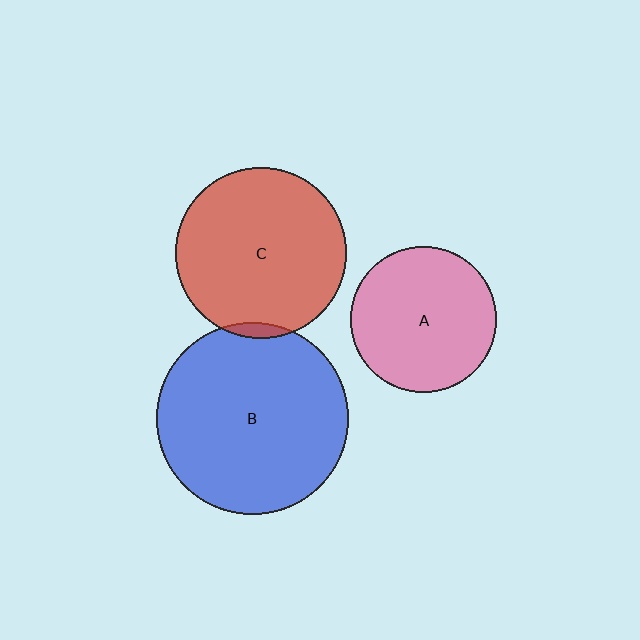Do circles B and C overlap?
Yes.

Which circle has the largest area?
Circle B (blue).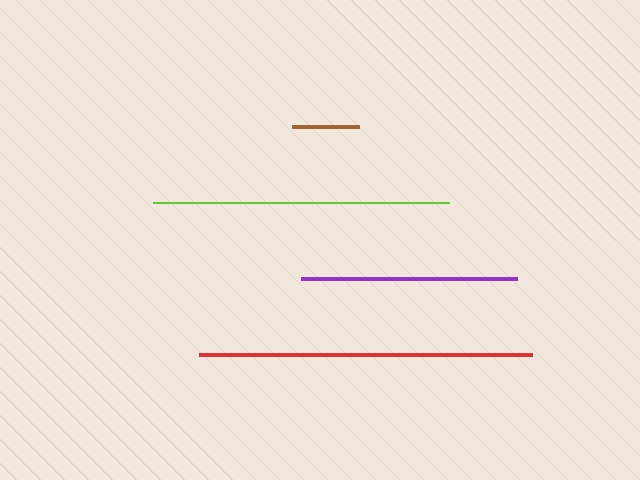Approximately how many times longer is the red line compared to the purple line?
The red line is approximately 1.5 times the length of the purple line.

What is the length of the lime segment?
The lime segment is approximately 296 pixels long.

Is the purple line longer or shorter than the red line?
The red line is longer than the purple line.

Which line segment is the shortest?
The brown line is the shortest at approximately 66 pixels.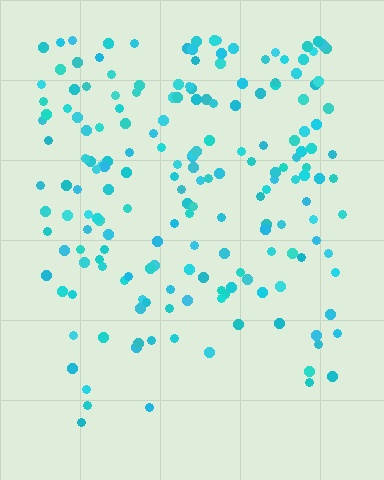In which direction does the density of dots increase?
From bottom to top, with the top side densest.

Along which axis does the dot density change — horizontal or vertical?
Vertical.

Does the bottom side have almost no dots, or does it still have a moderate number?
Still a moderate number, just noticeably fewer than the top.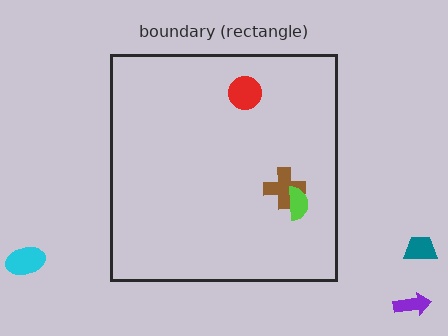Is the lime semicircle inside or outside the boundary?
Inside.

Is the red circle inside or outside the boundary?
Inside.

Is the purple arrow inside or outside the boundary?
Outside.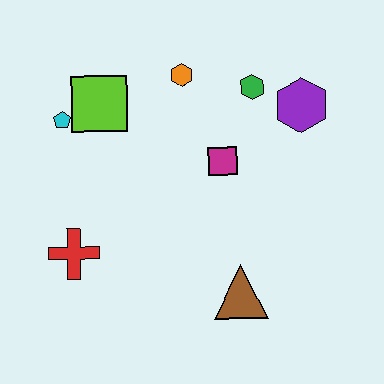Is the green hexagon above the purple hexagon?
Yes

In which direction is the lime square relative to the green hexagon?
The lime square is to the left of the green hexagon.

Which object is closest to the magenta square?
The green hexagon is closest to the magenta square.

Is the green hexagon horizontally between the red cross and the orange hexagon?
No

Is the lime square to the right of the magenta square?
No